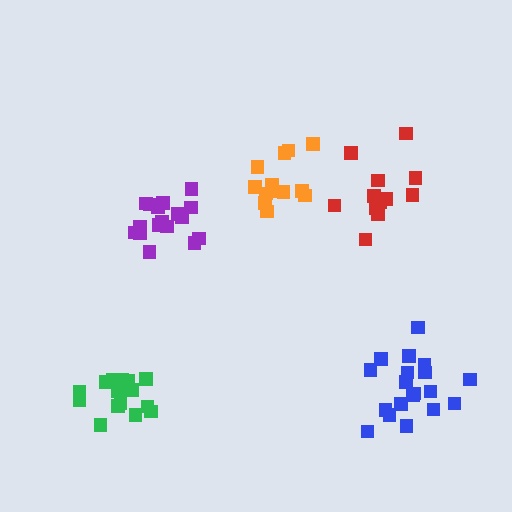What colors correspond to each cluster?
The clusters are colored: purple, green, orange, red, blue.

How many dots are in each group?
Group 1: 17 dots, Group 2: 18 dots, Group 3: 13 dots, Group 4: 13 dots, Group 5: 19 dots (80 total).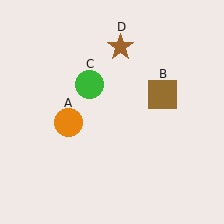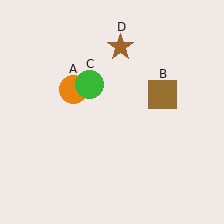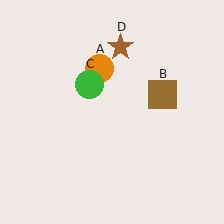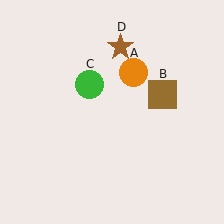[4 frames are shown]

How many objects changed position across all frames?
1 object changed position: orange circle (object A).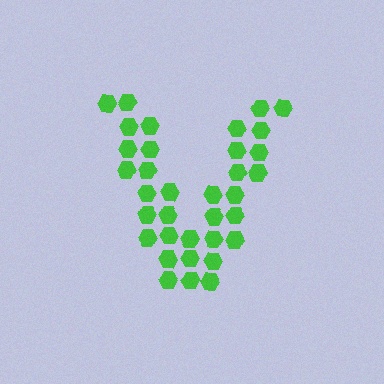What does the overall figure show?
The overall figure shows the letter V.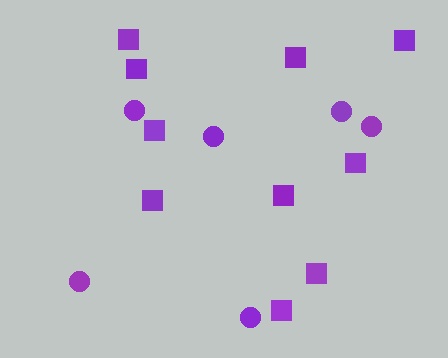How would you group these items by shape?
There are 2 groups: one group of squares (10) and one group of circles (6).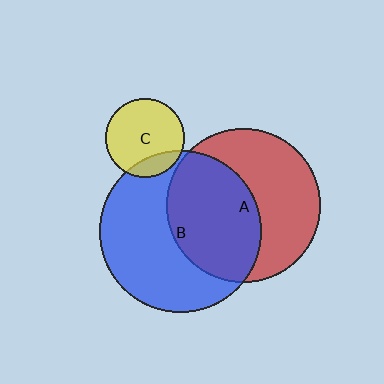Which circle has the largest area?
Circle B (blue).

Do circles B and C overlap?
Yes.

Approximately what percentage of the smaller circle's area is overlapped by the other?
Approximately 20%.